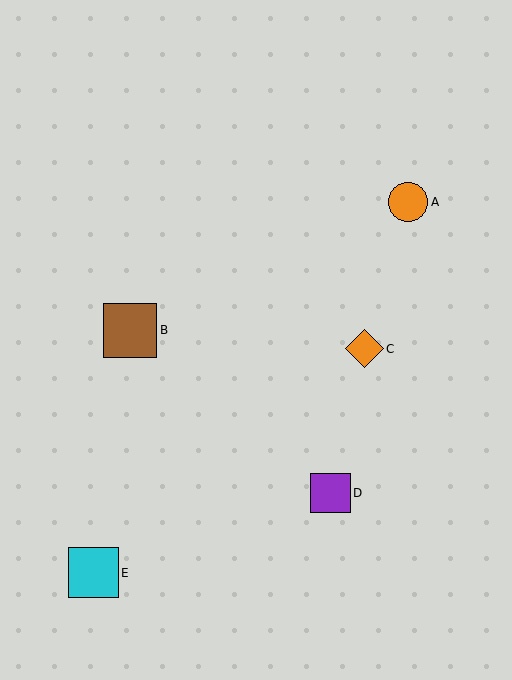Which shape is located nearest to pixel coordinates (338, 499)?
The purple square (labeled D) at (331, 493) is nearest to that location.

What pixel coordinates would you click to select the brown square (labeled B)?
Click at (130, 330) to select the brown square B.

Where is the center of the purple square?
The center of the purple square is at (331, 493).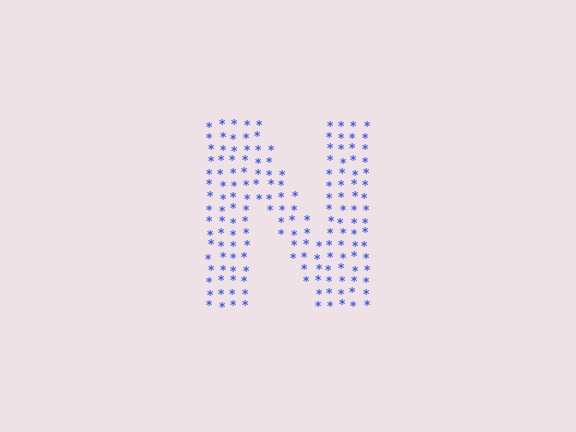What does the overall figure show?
The overall figure shows the letter N.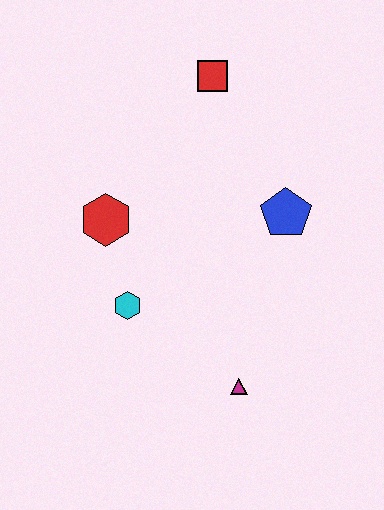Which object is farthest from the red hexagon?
The magenta triangle is farthest from the red hexagon.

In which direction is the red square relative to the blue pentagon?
The red square is above the blue pentagon.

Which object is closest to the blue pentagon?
The red square is closest to the blue pentagon.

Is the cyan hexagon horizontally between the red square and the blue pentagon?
No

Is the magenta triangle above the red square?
No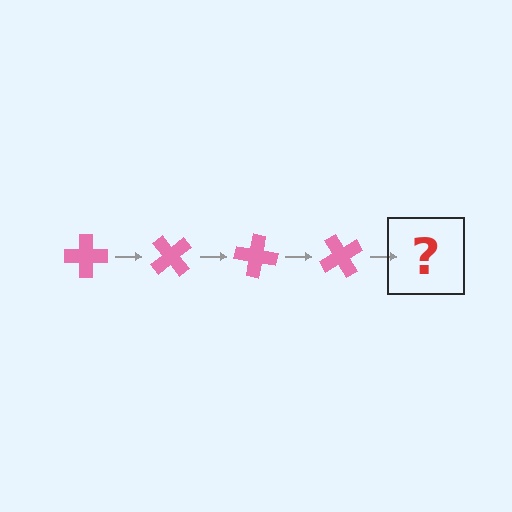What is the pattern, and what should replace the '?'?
The pattern is that the cross rotates 50 degrees each step. The '?' should be a pink cross rotated 200 degrees.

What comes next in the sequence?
The next element should be a pink cross rotated 200 degrees.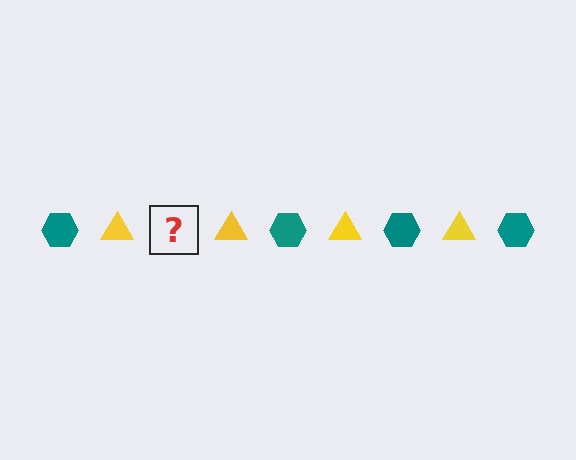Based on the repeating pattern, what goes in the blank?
The blank should be a teal hexagon.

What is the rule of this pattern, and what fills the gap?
The rule is that the pattern alternates between teal hexagon and yellow triangle. The gap should be filled with a teal hexagon.